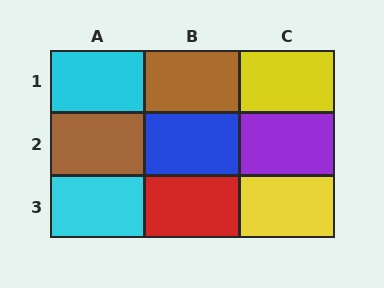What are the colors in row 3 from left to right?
Cyan, red, yellow.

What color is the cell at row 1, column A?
Cyan.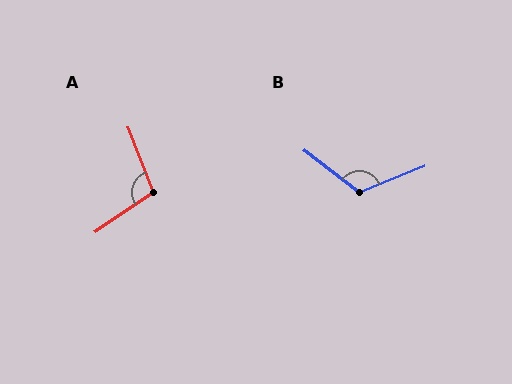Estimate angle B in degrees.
Approximately 121 degrees.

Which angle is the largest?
B, at approximately 121 degrees.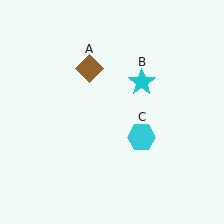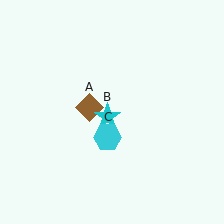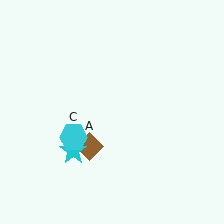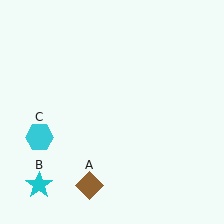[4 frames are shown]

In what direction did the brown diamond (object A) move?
The brown diamond (object A) moved down.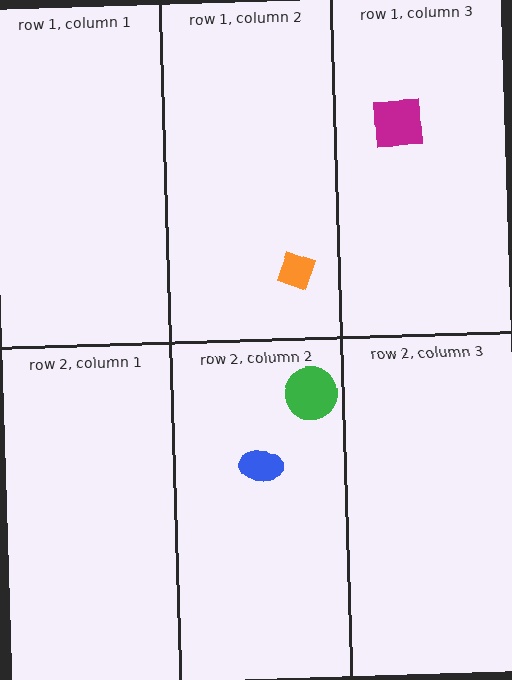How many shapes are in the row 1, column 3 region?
1.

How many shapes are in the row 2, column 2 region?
2.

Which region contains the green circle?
The row 2, column 2 region.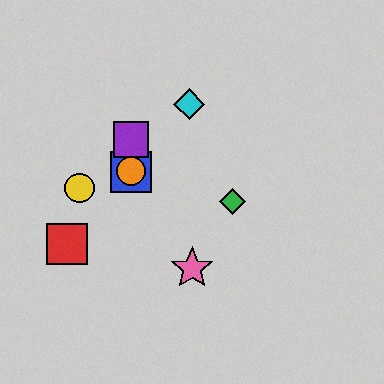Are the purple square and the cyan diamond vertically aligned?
No, the purple square is at x≈131 and the cyan diamond is at x≈189.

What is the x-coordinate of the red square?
The red square is at x≈67.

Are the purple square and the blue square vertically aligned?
Yes, both are at x≈131.